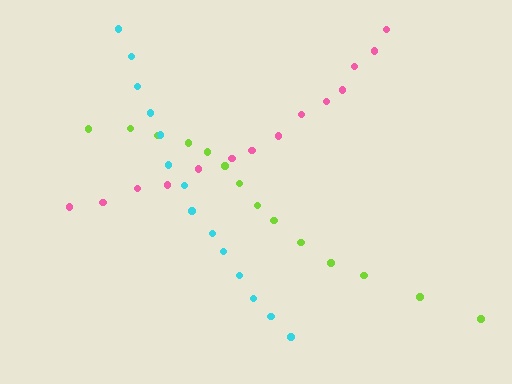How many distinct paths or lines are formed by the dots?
There are 3 distinct paths.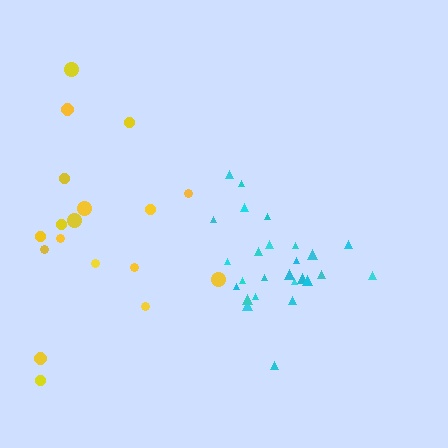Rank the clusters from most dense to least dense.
cyan, yellow.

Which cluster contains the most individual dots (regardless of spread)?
Cyan (26).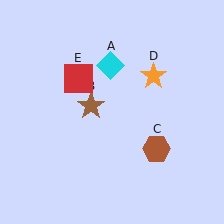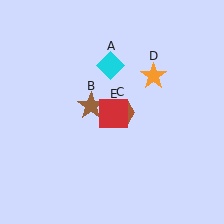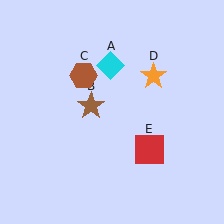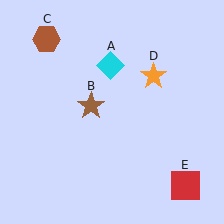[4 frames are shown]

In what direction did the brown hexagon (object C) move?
The brown hexagon (object C) moved up and to the left.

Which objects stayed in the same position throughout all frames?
Cyan diamond (object A) and brown star (object B) and orange star (object D) remained stationary.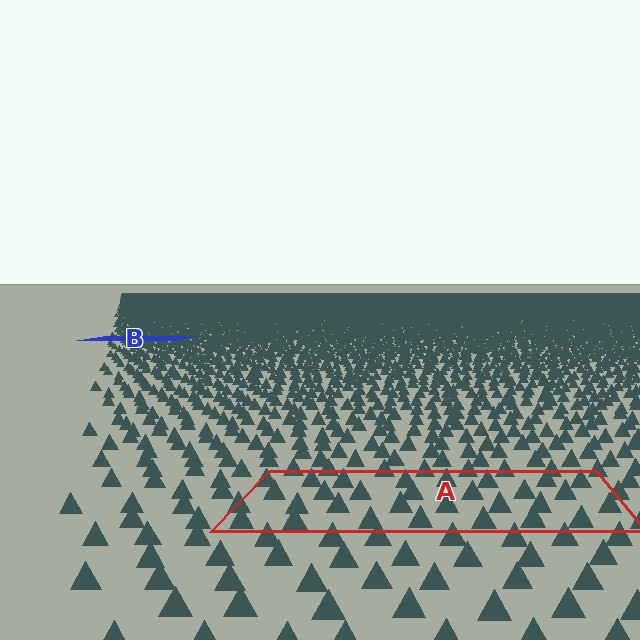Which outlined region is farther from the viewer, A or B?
Region B is farther from the viewer — the texture elements inside it appear smaller and more densely packed.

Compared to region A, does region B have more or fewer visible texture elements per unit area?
Region B has more texture elements per unit area — they are packed more densely because it is farther away.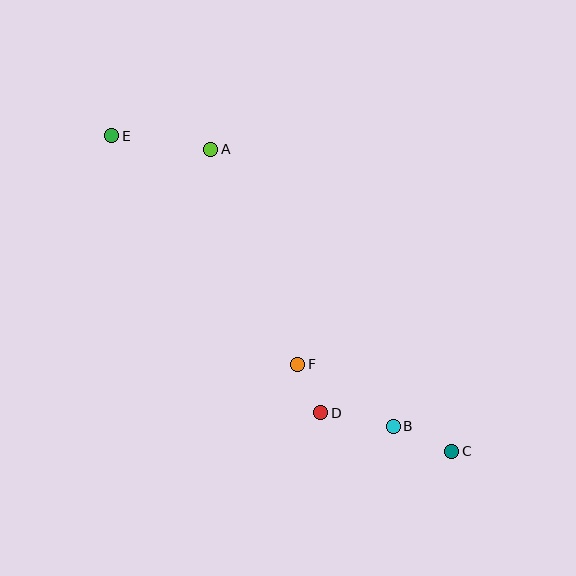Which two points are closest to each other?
Points D and F are closest to each other.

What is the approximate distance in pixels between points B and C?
The distance between B and C is approximately 64 pixels.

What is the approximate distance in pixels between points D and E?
The distance between D and E is approximately 347 pixels.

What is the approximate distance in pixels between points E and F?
The distance between E and F is approximately 295 pixels.